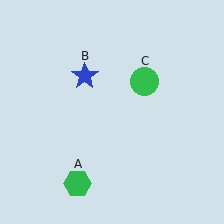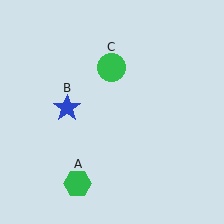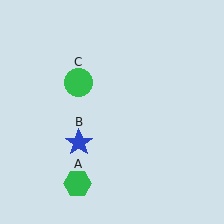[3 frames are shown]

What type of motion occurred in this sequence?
The blue star (object B), green circle (object C) rotated counterclockwise around the center of the scene.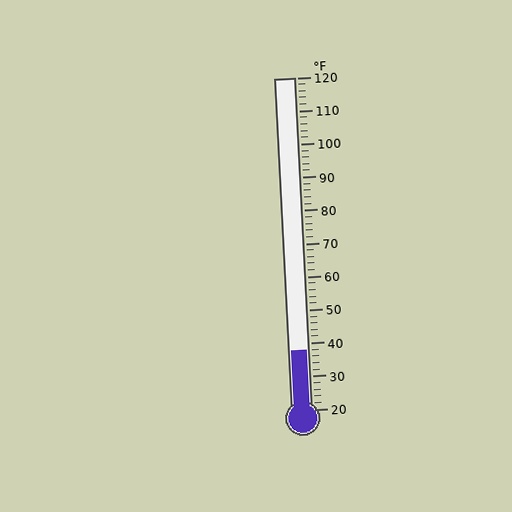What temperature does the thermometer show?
The thermometer shows approximately 38°F.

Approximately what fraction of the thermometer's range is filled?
The thermometer is filled to approximately 20% of its range.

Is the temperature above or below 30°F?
The temperature is above 30°F.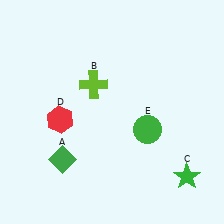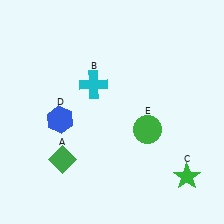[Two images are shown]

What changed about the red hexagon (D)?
In Image 1, D is red. In Image 2, it changed to blue.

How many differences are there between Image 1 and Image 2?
There are 2 differences between the two images.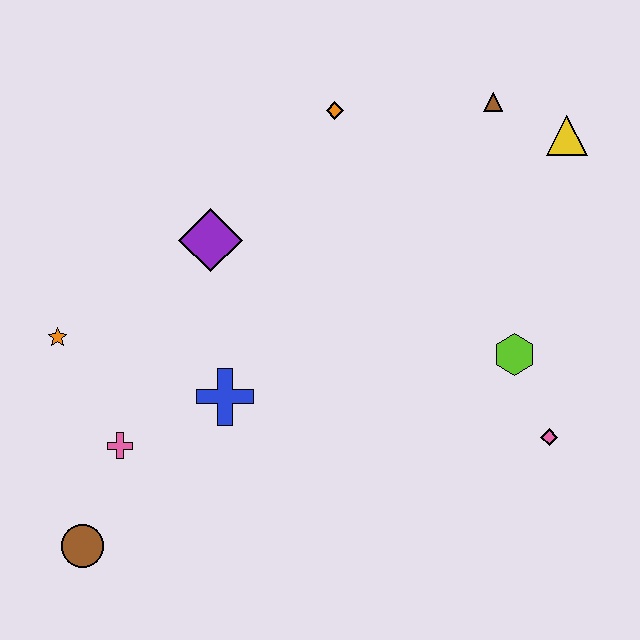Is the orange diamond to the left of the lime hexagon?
Yes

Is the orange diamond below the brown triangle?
Yes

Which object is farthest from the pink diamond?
The orange star is farthest from the pink diamond.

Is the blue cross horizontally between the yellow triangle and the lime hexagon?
No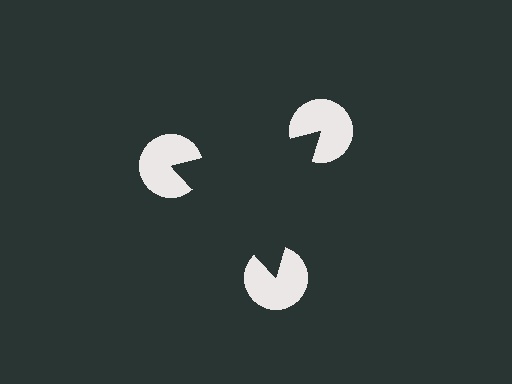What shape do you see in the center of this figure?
An illusory triangle — its edges are inferred from the aligned wedge cuts in the pac-man discs, not physically drawn.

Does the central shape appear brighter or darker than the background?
It typically appears slightly darker than the background, even though no actual brightness change is drawn.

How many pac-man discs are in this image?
There are 3 — one at each vertex of the illusory triangle.